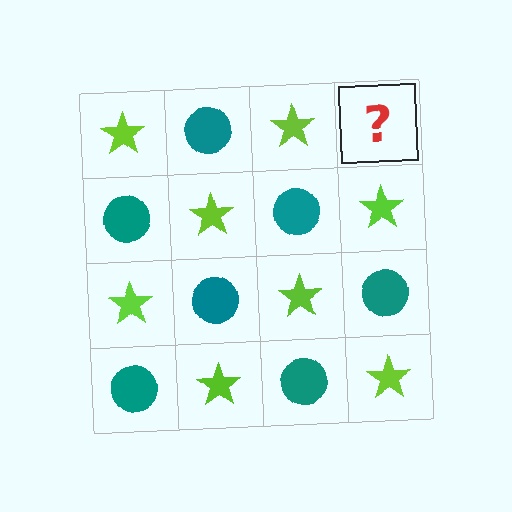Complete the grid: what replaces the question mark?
The question mark should be replaced with a teal circle.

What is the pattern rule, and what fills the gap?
The rule is that it alternates lime star and teal circle in a checkerboard pattern. The gap should be filled with a teal circle.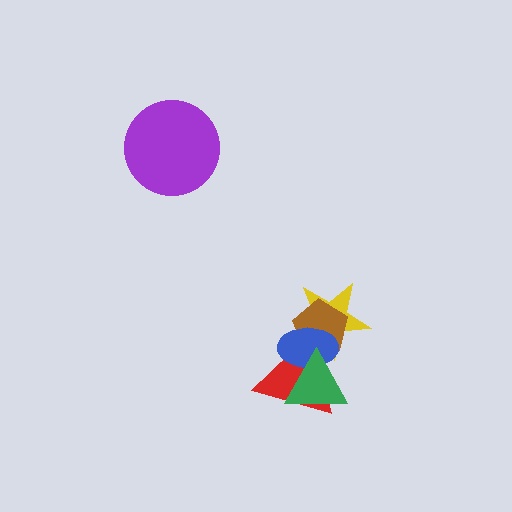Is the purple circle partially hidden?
No, no other shape covers it.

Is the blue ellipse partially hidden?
Yes, it is partially covered by another shape.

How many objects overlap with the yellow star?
4 objects overlap with the yellow star.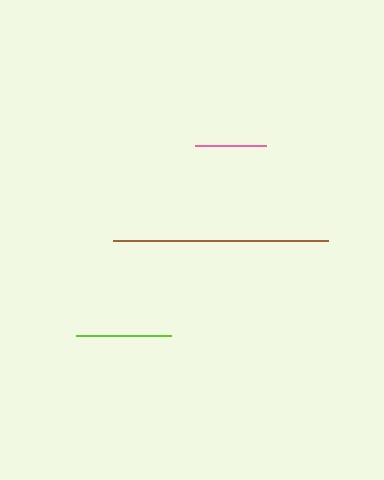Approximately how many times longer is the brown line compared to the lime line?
The brown line is approximately 2.3 times the length of the lime line.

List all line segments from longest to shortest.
From longest to shortest: brown, lime, pink.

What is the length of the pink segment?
The pink segment is approximately 71 pixels long.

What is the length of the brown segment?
The brown segment is approximately 215 pixels long.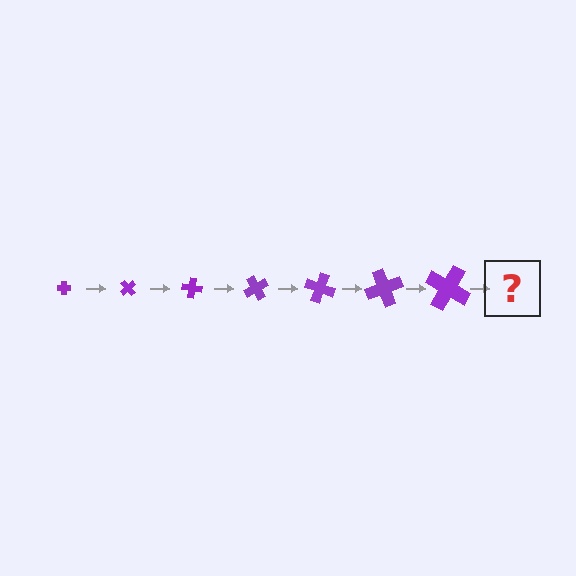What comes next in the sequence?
The next element should be a cross, larger than the previous one and rotated 350 degrees from the start.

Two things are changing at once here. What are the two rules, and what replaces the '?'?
The two rules are that the cross grows larger each step and it rotates 50 degrees each step. The '?' should be a cross, larger than the previous one and rotated 350 degrees from the start.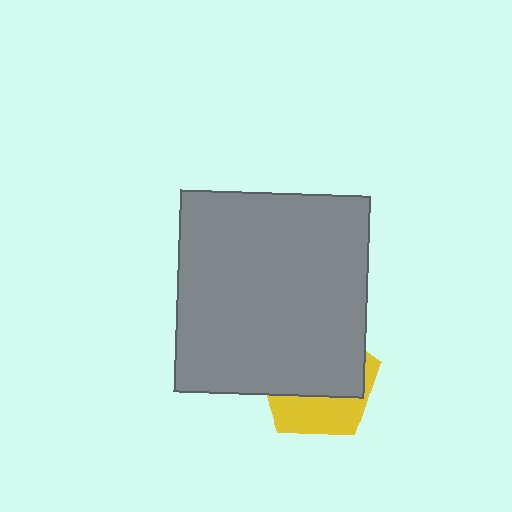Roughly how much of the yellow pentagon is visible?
A small part of it is visible (roughly 36%).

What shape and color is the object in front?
The object in front is a gray rectangle.